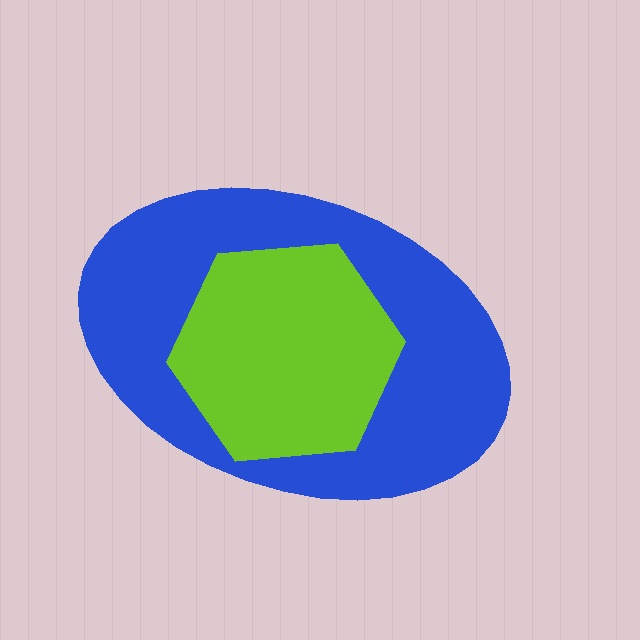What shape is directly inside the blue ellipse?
The lime hexagon.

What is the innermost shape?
The lime hexagon.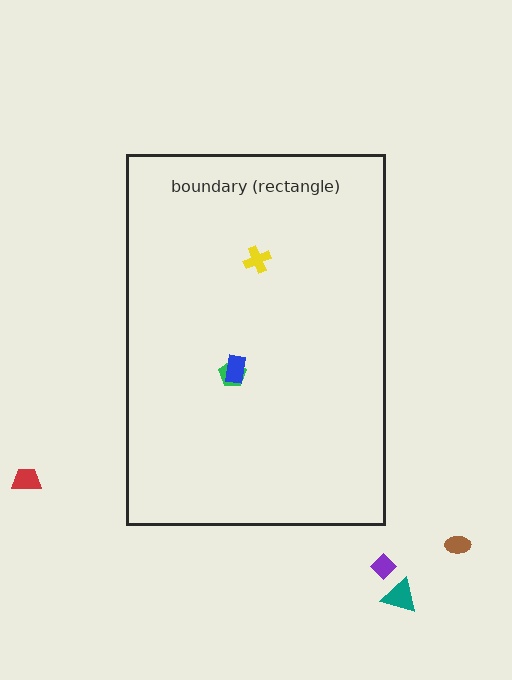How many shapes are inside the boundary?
3 inside, 4 outside.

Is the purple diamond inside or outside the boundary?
Outside.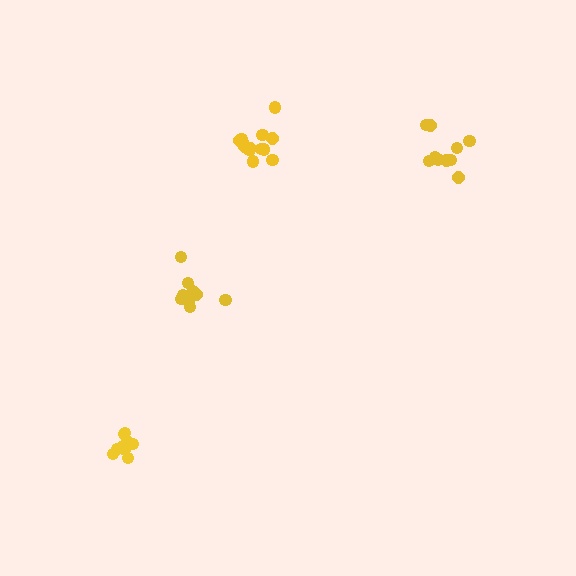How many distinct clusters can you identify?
There are 4 distinct clusters.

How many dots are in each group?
Group 1: 10 dots, Group 2: 9 dots, Group 3: 13 dots, Group 4: 9 dots (41 total).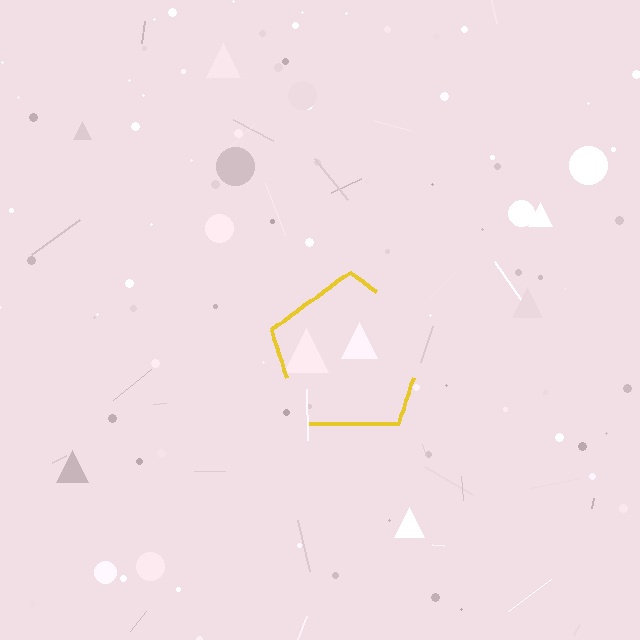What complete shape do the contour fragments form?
The contour fragments form a pentagon.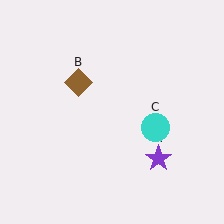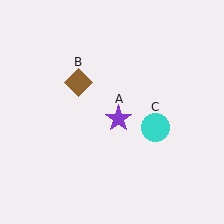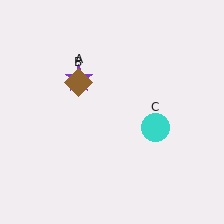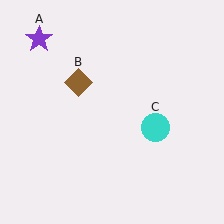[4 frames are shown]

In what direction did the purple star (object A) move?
The purple star (object A) moved up and to the left.